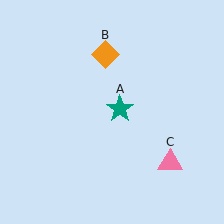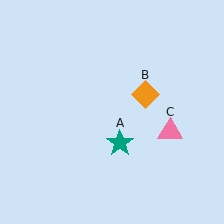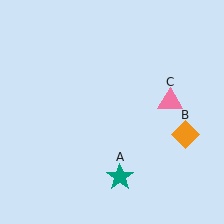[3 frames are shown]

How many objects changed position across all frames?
3 objects changed position: teal star (object A), orange diamond (object B), pink triangle (object C).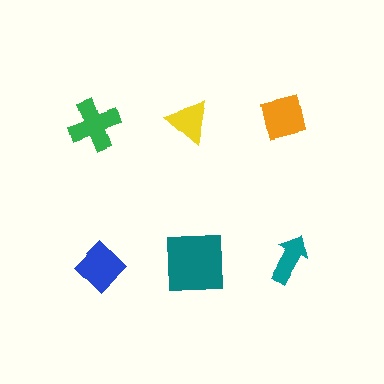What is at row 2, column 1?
A blue diamond.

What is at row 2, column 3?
A teal arrow.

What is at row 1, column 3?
An orange square.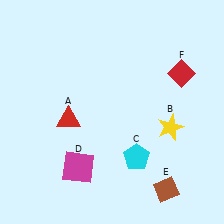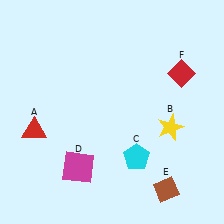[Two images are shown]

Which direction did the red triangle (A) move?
The red triangle (A) moved left.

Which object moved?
The red triangle (A) moved left.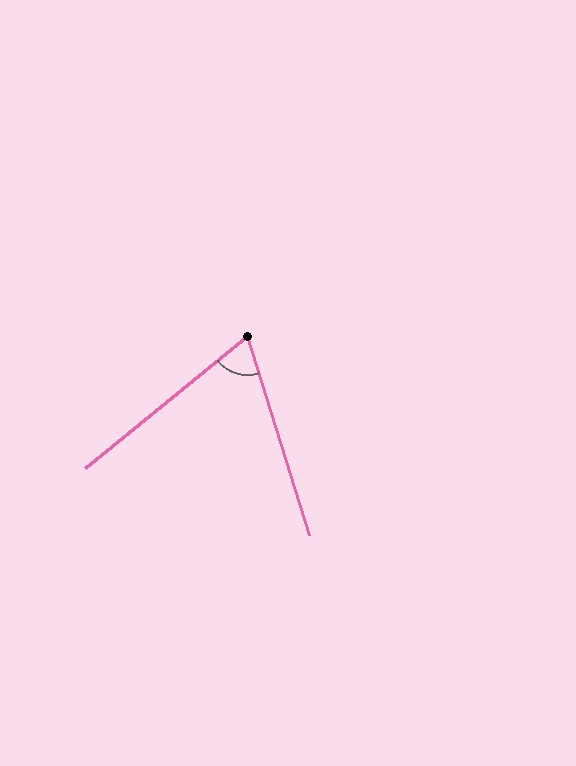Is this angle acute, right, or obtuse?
It is acute.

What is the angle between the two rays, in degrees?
Approximately 68 degrees.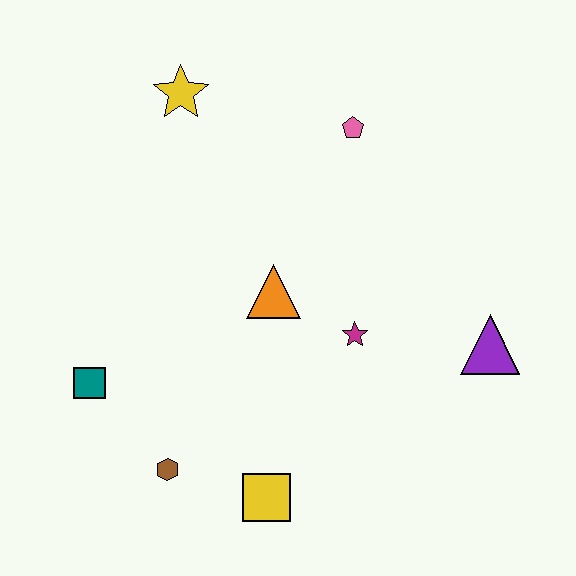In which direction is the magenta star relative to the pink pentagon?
The magenta star is below the pink pentagon.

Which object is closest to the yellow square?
The brown hexagon is closest to the yellow square.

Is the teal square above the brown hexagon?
Yes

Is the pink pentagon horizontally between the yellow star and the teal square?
No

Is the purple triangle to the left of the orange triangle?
No